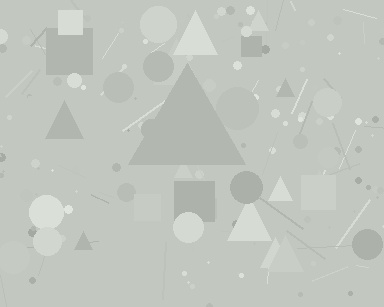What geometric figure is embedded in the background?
A triangle is embedded in the background.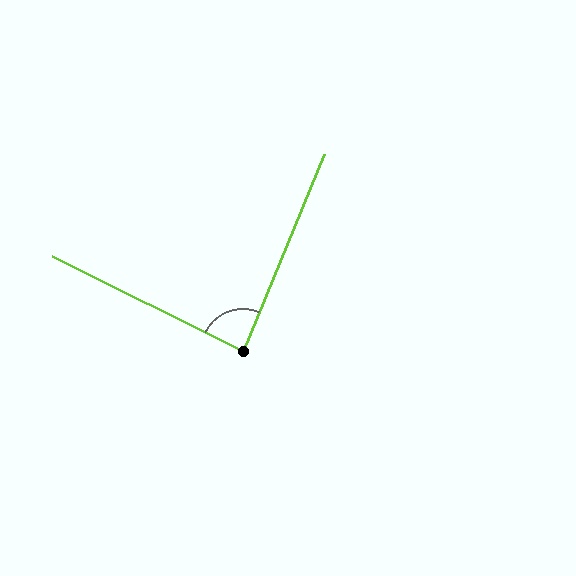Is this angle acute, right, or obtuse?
It is approximately a right angle.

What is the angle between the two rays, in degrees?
Approximately 86 degrees.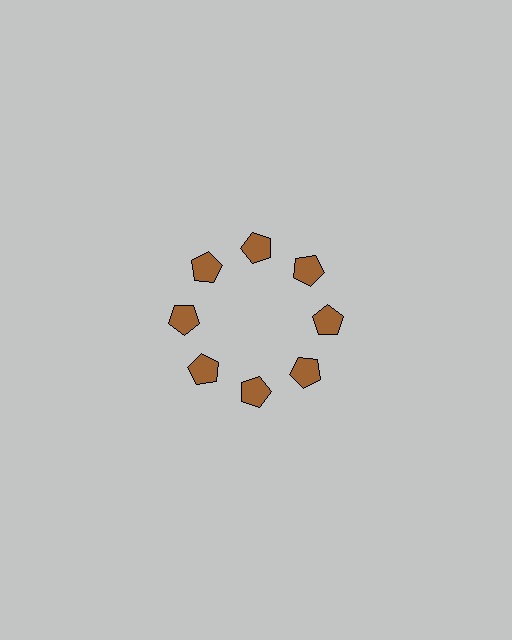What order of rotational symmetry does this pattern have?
This pattern has 8-fold rotational symmetry.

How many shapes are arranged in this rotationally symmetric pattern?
There are 8 shapes, arranged in 8 groups of 1.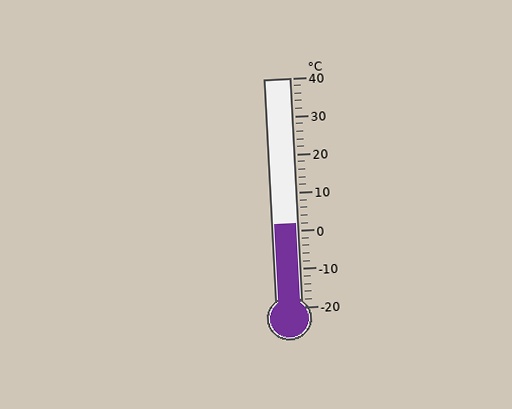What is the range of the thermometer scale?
The thermometer scale ranges from -20°C to 40°C.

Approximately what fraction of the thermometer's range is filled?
The thermometer is filled to approximately 35% of its range.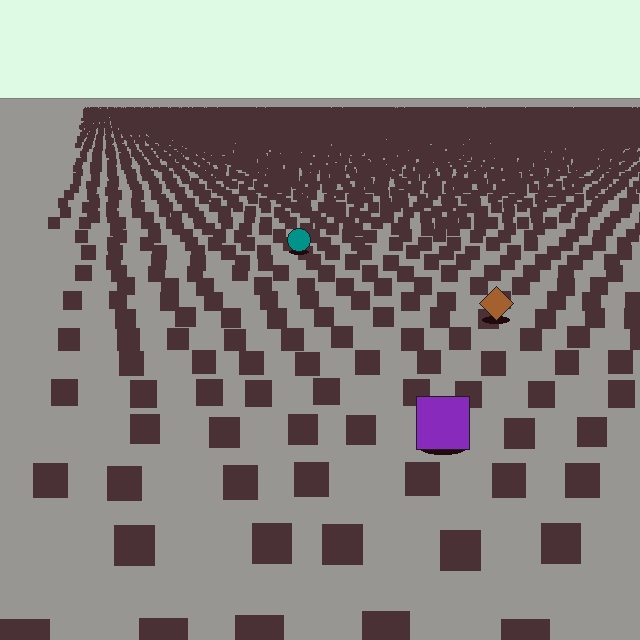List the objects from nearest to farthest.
From nearest to farthest: the purple square, the brown diamond, the teal circle.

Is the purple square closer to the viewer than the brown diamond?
Yes. The purple square is closer — you can tell from the texture gradient: the ground texture is coarser near it.